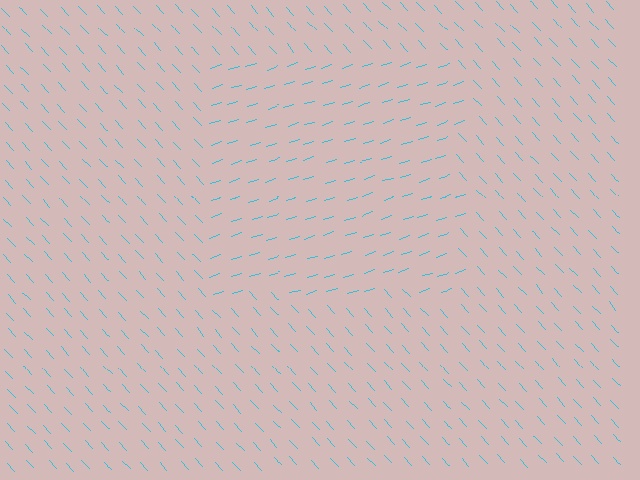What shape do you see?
I see a rectangle.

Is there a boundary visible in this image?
Yes, there is a texture boundary formed by a change in line orientation.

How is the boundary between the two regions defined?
The boundary is defined purely by a change in line orientation (approximately 65 degrees difference). All lines are the same color and thickness.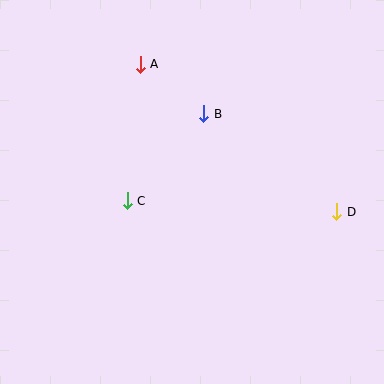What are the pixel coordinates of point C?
Point C is at (127, 201).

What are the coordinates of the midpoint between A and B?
The midpoint between A and B is at (172, 89).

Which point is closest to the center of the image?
Point C at (127, 201) is closest to the center.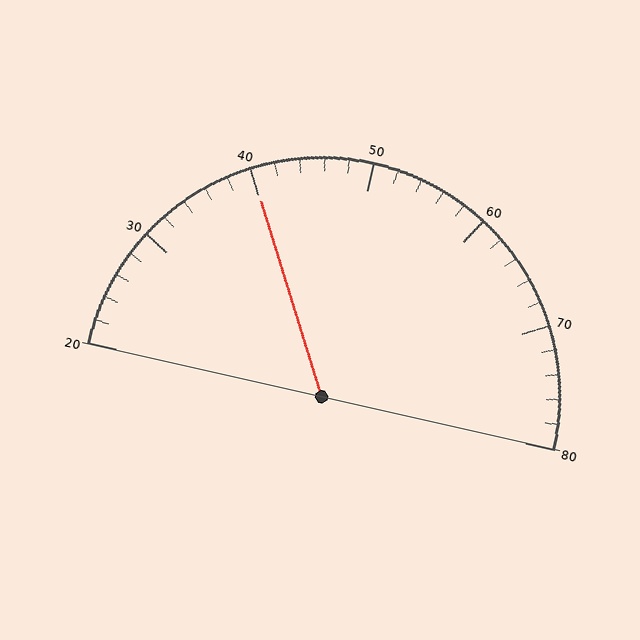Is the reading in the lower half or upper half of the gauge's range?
The reading is in the lower half of the range (20 to 80).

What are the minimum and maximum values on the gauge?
The gauge ranges from 20 to 80.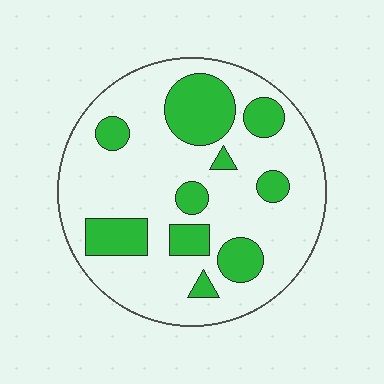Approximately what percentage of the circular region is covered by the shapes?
Approximately 25%.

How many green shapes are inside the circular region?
10.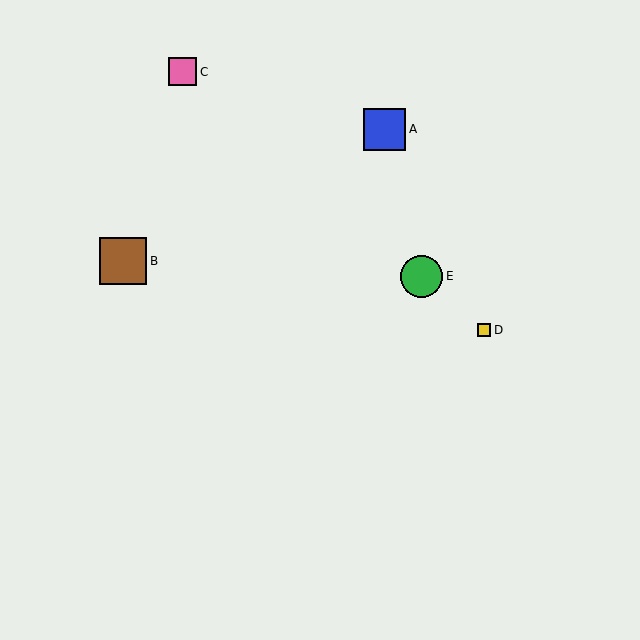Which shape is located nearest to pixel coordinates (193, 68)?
The pink square (labeled C) at (182, 72) is nearest to that location.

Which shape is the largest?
The brown square (labeled B) is the largest.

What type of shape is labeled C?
Shape C is a pink square.